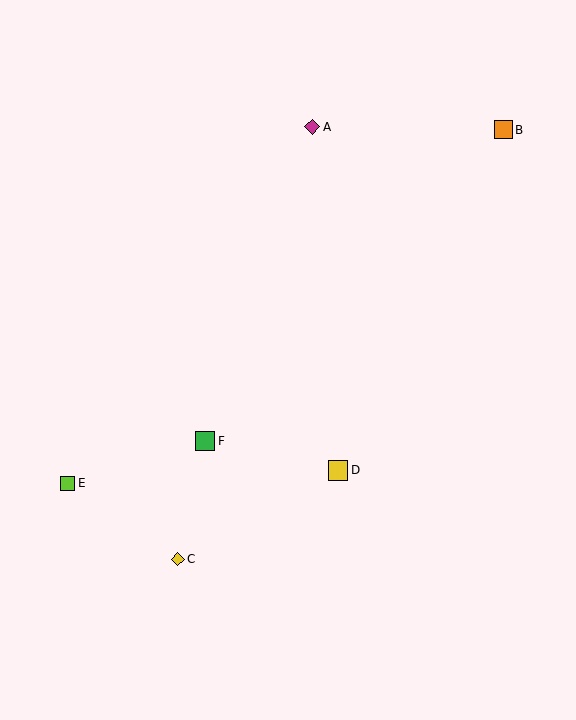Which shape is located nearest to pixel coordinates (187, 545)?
The yellow diamond (labeled C) at (178, 559) is nearest to that location.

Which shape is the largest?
The yellow square (labeled D) is the largest.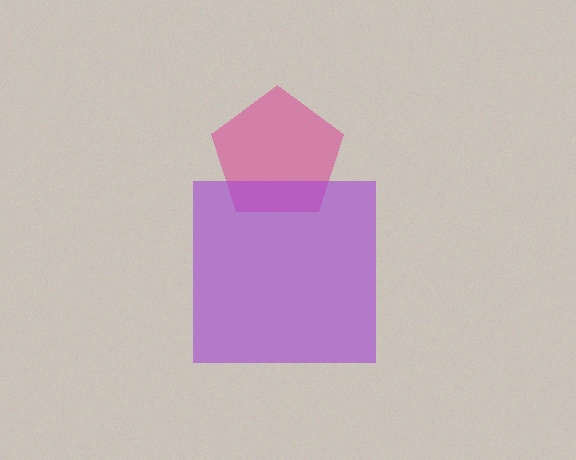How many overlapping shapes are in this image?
There are 2 overlapping shapes in the image.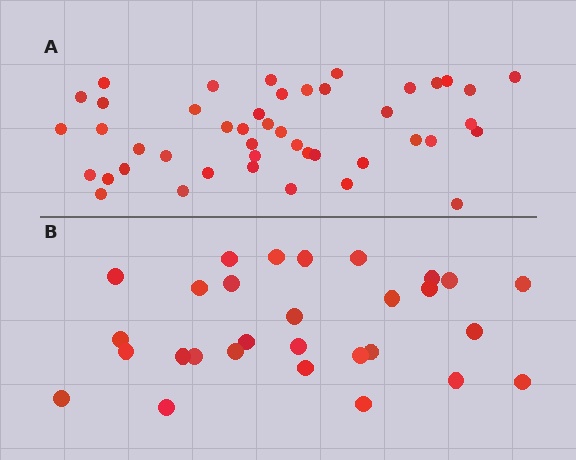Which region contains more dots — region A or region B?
Region A (the top region) has more dots.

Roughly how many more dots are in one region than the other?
Region A has approximately 15 more dots than region B.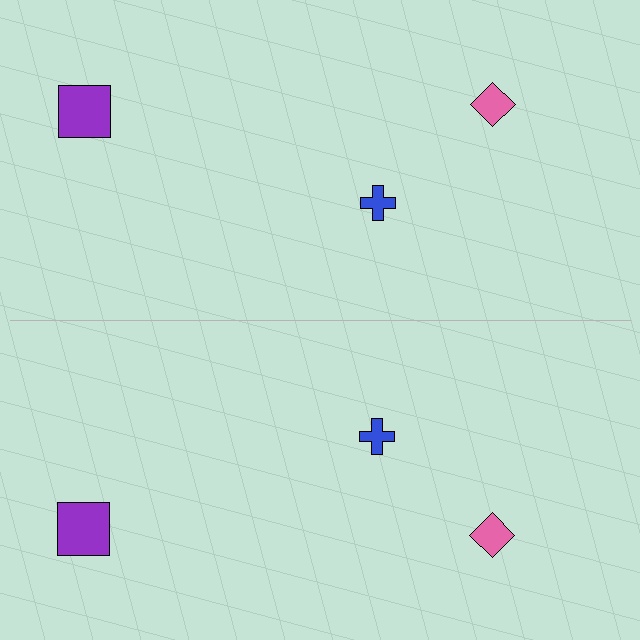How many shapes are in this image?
There are 6 shapes in this image.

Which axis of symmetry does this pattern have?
The pattern has a horizontal axis of symmetry running through the center of the image.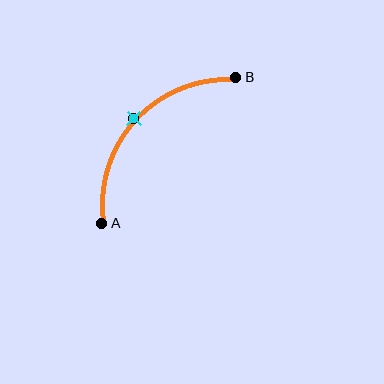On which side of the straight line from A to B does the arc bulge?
The arc bulges above and to the left of the straight line connecting A and B.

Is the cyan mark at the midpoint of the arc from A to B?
Yes. The cyan mark lies on the arc at equal arc-length from both A and B — it is the arc midpoint.